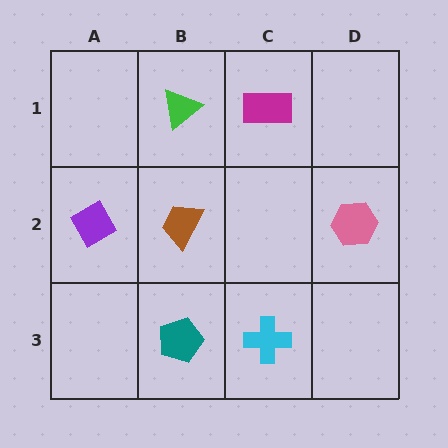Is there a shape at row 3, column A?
No, that cell is empty.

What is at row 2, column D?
A pink hexagon.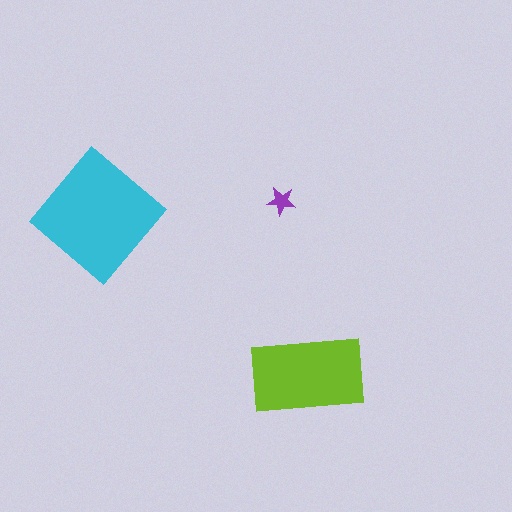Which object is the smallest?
The purple star.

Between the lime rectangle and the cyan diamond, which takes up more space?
The cyan diamond.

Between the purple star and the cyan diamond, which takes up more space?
The cyan diamond.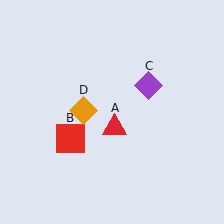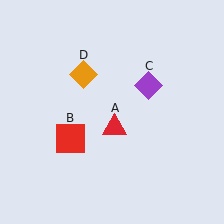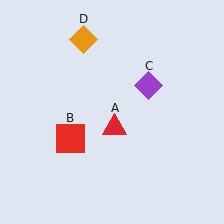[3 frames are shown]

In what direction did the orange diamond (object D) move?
The orange diamond (object D) moved up.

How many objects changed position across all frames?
1 object changed position: orange diamond (object D).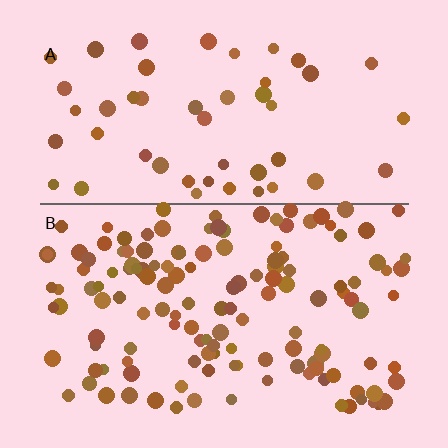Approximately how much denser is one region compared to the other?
Approximately 2.8× — region B over region A.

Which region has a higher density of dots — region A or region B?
B (the bottom).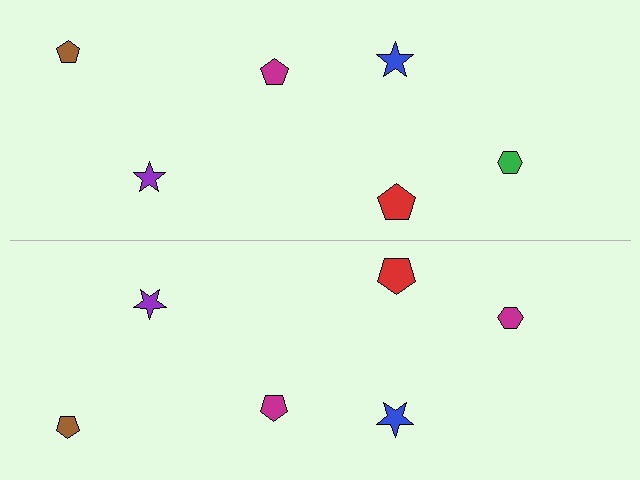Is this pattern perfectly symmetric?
No, the pattern is not perfectly symmetric. The magenta hexagon on the bottom side breaks the symmetry — its mirror counterpart is green.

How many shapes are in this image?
There are 12 shapes in this image.